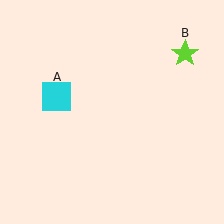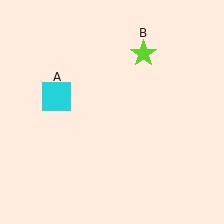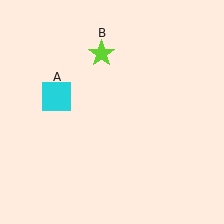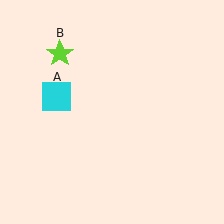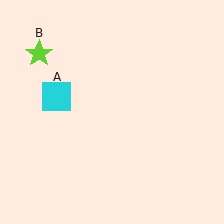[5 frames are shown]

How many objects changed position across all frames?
1 object changed position: lime star (object B).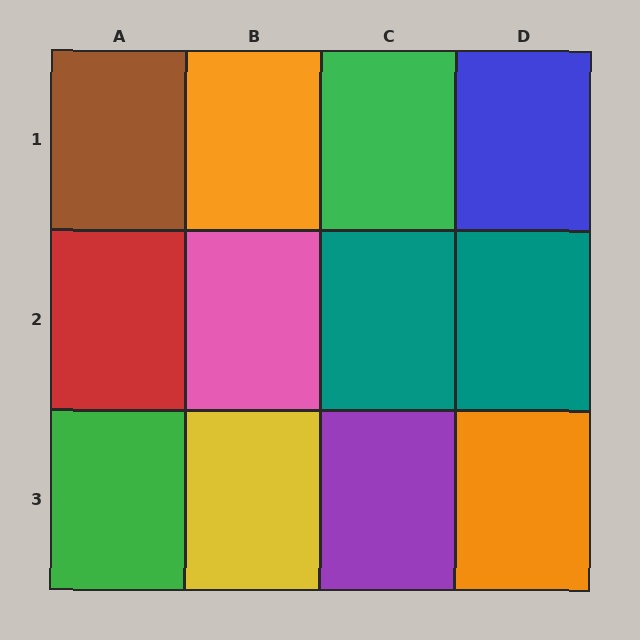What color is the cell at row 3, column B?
Yellow.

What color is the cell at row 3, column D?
Orange.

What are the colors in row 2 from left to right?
Red, pink, teal, teal.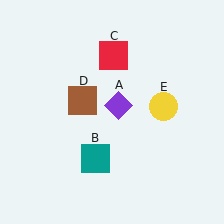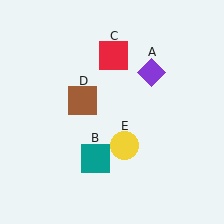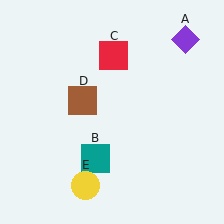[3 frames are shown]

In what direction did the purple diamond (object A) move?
The purple diamond (object A) moved up and to the right.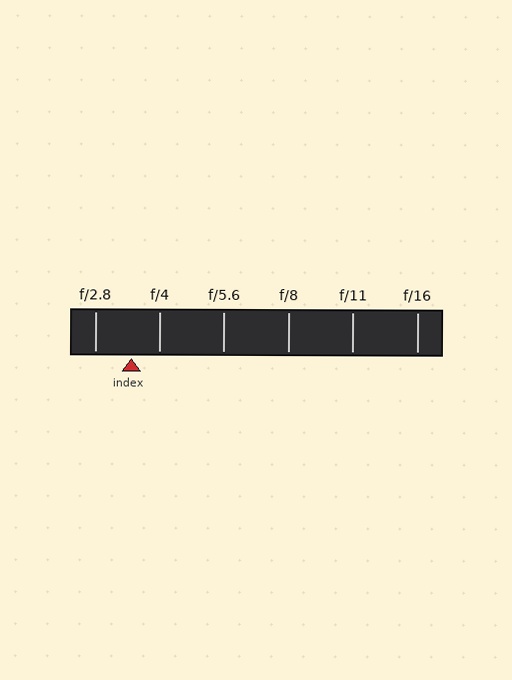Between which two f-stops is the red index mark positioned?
The index mark is between f/2.8 and f/4.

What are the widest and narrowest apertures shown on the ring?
The widest aperture shown is f/2.8 and the narrowest is f/16.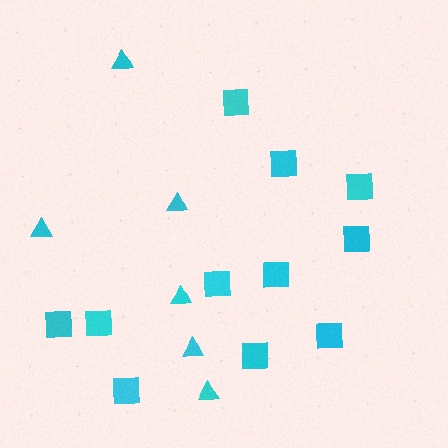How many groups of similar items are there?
There are 2 groups: one group of squares (11) and one group of triangles (6).